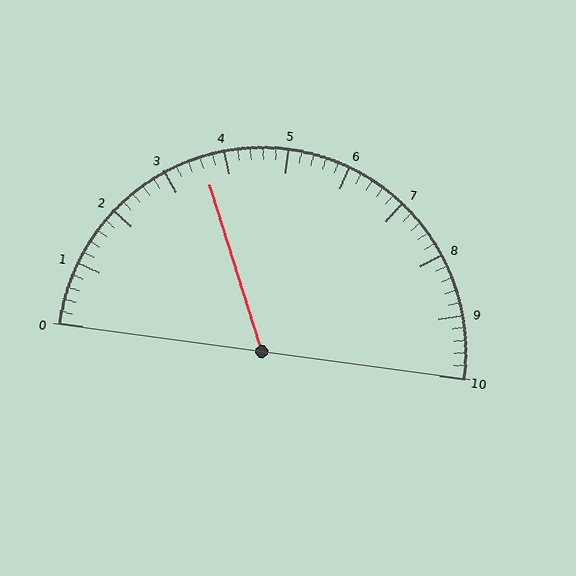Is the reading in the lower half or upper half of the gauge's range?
The reading is in the lower half of the range (0 to 10).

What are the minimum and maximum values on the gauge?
The gauge ranges from 0 to 10.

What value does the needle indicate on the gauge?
The needle indicates approximately 3.6.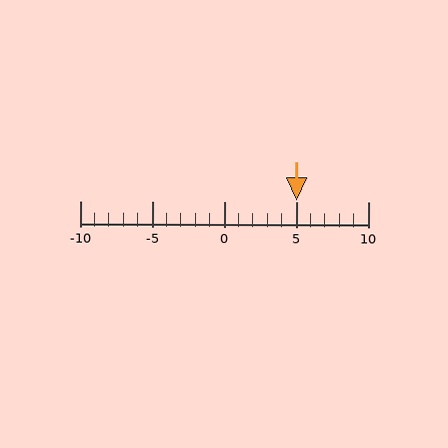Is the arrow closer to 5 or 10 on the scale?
The arrow is closer to 5.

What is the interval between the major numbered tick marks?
The major tick marks are spaced 5 units apart.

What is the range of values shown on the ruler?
The ruler shows values from -10 to 10.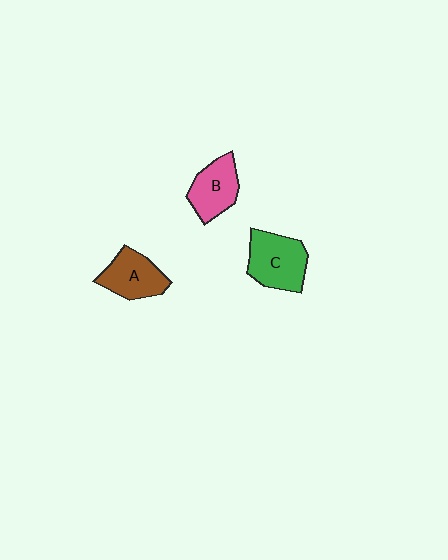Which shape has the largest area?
Shape C (green).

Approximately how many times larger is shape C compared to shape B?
Approximately 1.2 times.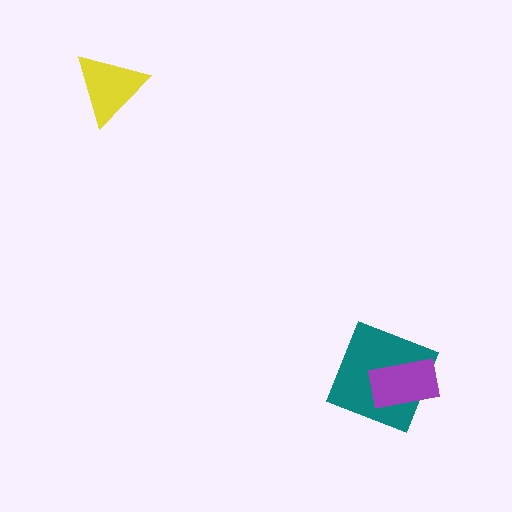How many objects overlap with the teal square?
1 object overlaps with the teal square.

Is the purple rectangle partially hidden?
No, no other shape covers it.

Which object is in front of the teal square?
The purple rectangle is in front of the teal square.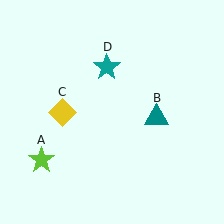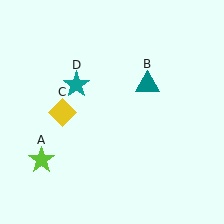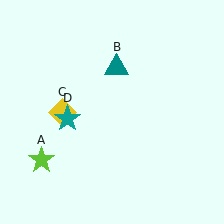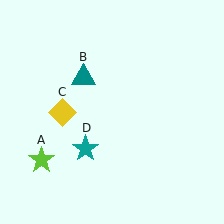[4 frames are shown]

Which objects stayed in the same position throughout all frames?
Lime star (object A) and yellow diamond (object C) remained stationary.